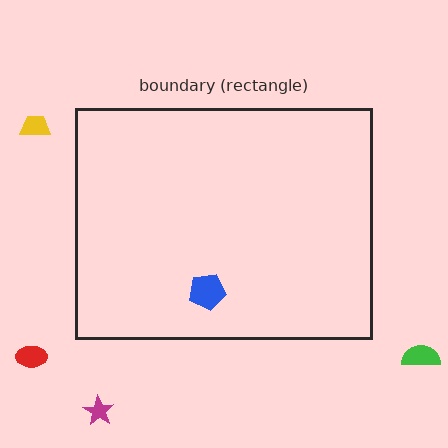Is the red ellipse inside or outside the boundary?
Outside.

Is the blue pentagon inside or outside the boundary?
Inside.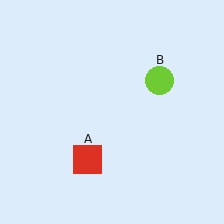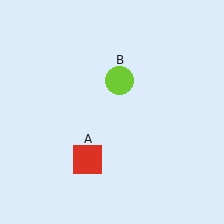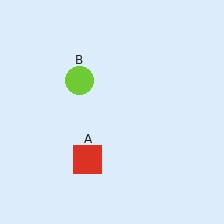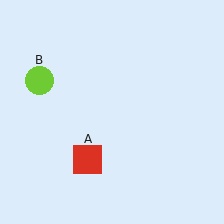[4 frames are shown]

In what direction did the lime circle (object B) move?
The lime circle (object B) moved left.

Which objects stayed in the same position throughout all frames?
Red square (object A) remained stationary.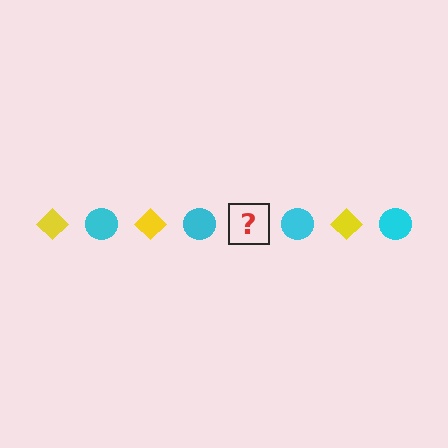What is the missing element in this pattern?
The missing element is a yellow diamond.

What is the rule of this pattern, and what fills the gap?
The rule is that the pattern alternates between yellow diamond and cyan circle. The gap should be filled with a yellow diamond.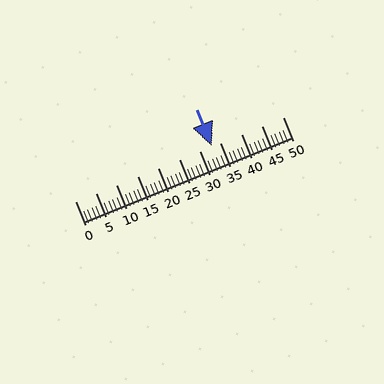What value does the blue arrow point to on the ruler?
The blue arrow points to approximately 33.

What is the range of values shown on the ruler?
The ruler shows values from 0 to 50.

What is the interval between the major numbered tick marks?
The major tick marks are spaced 5 units apart.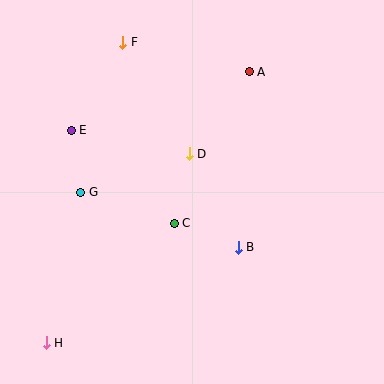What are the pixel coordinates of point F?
Point F is at (123, 42).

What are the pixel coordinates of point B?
Point B is at (238, 247).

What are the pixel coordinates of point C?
Point C is at (174, 223).